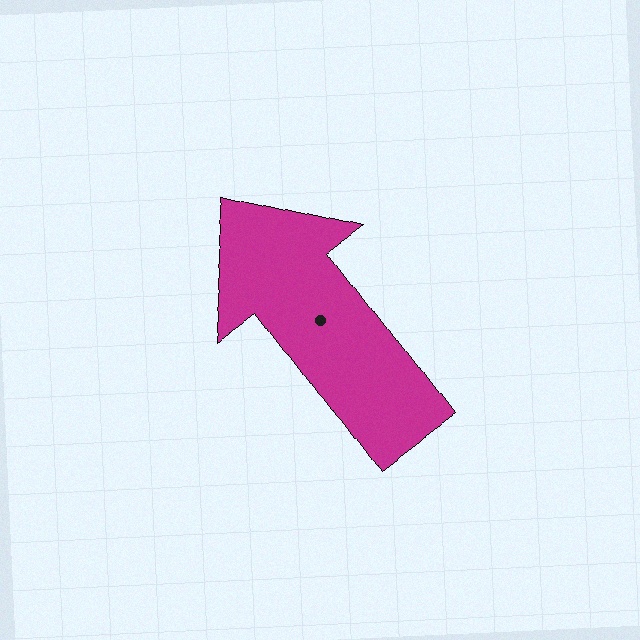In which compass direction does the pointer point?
Northwest.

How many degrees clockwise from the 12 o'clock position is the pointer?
Approximately 323 degrees.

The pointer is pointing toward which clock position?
Roughly 11 o'clock.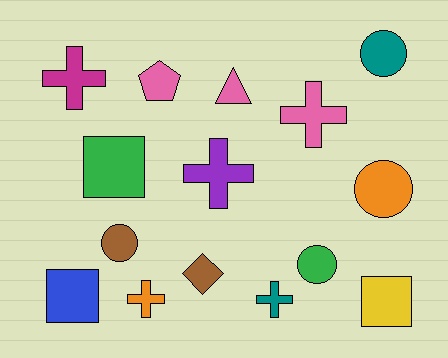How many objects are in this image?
There are 15 objects.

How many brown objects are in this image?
There are 2 brown objects.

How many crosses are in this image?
There are 5 crosses.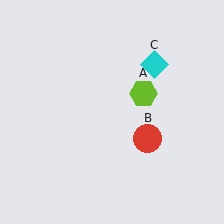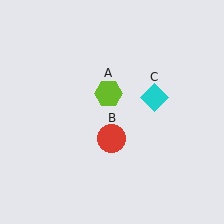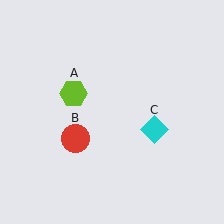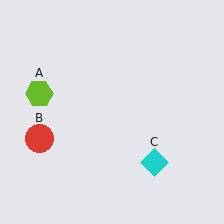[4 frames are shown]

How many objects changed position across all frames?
3 objects changed position: lime hexagon (object A), red circle (object B), cyan diamond (object C).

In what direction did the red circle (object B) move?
The red circle (object B) moved left.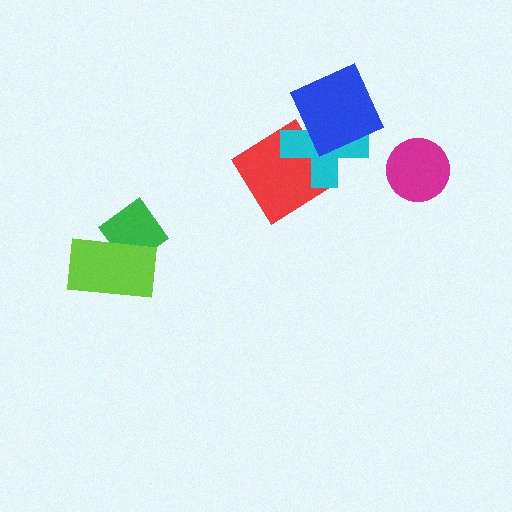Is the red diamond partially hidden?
Yes, it is partially covered by another shape.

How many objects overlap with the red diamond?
1 object overlaps with the red diamond.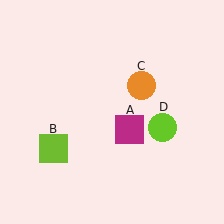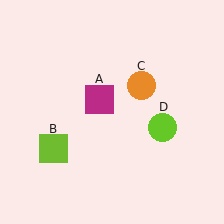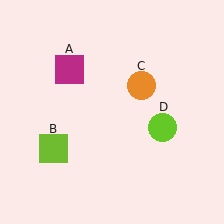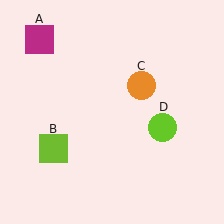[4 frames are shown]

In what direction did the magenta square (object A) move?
The magenta square (object A) moved up and to the left.